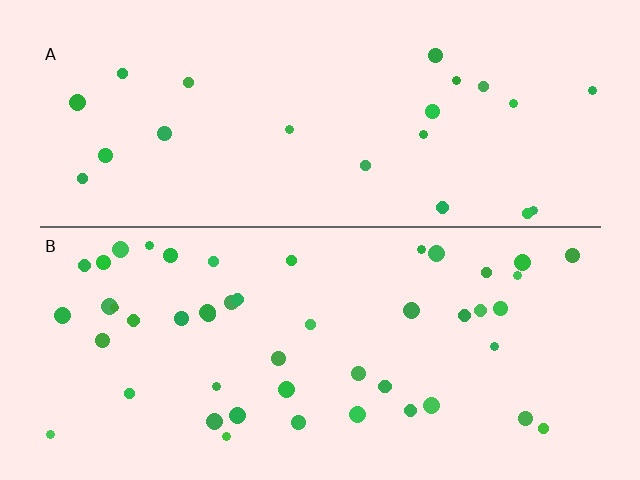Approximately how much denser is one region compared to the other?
Approximately 2.2× — region B over region A.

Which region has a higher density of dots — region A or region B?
B (the bottom).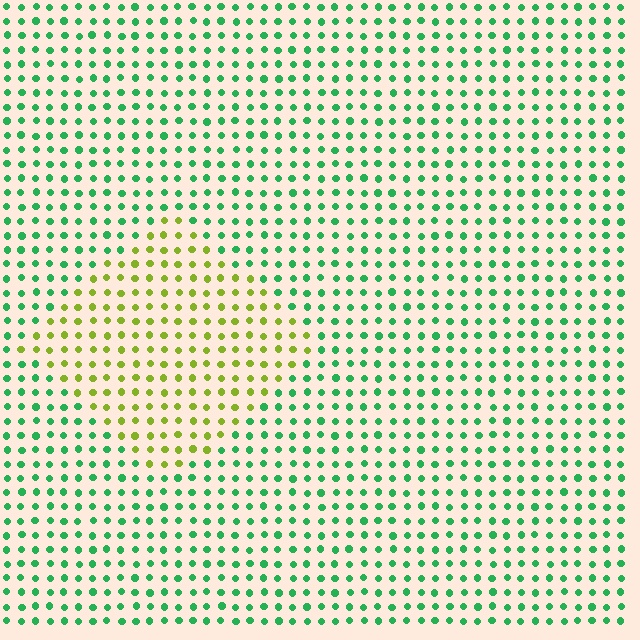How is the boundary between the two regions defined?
The boundary is defined purely by a slight shift in hue (about 60 degrees). Spacing, size, and orientation are identical on both sides.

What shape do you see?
I see a diamond.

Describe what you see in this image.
The image is filled with small green elements in a uniform arrangement. A diamond-shaped region is visible where the elements are tinted to a slightly different hue, forming a subtle color boundary.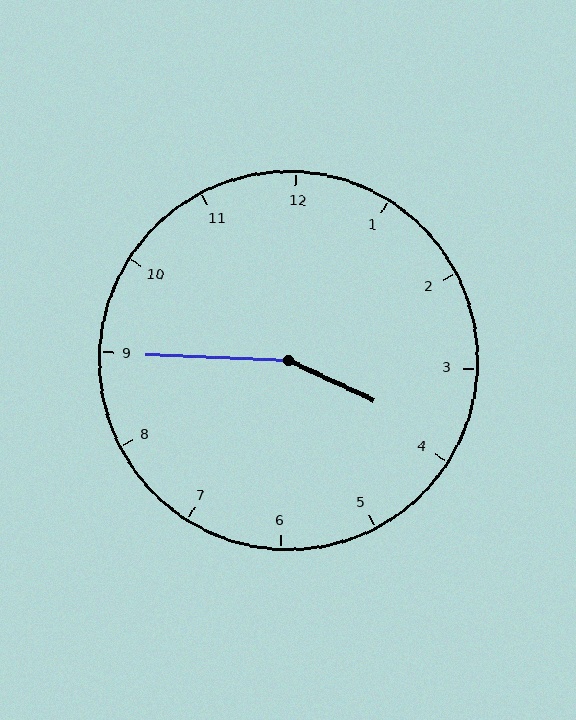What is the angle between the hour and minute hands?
Approximately 158 degrees.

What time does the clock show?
3:45.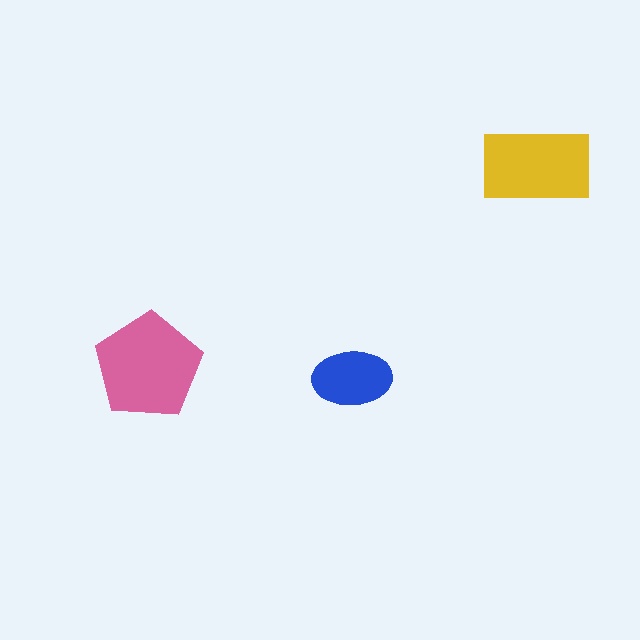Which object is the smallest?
The blue ellipse.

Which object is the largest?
The pink pentagon.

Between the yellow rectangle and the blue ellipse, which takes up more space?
The yellow rectangle.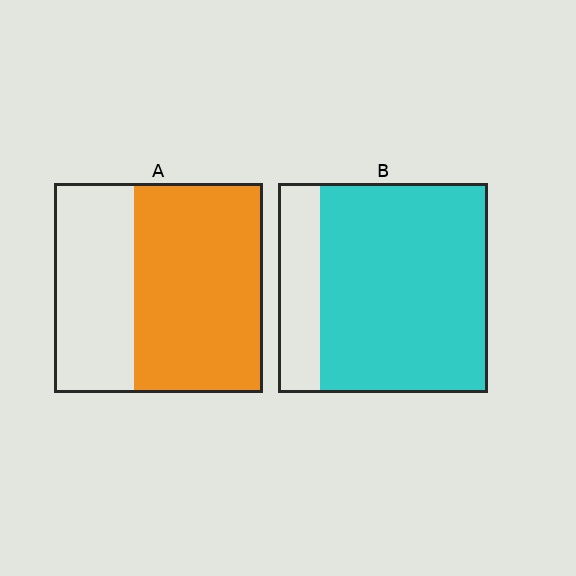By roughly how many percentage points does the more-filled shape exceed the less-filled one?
By roughly 20 percentage points (B over A).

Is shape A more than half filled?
Yes.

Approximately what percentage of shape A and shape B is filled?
A is approximately 60% and B is approximately 80%.